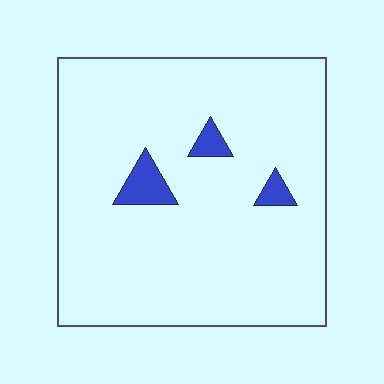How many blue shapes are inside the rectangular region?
3.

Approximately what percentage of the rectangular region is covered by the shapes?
Approximately 5%.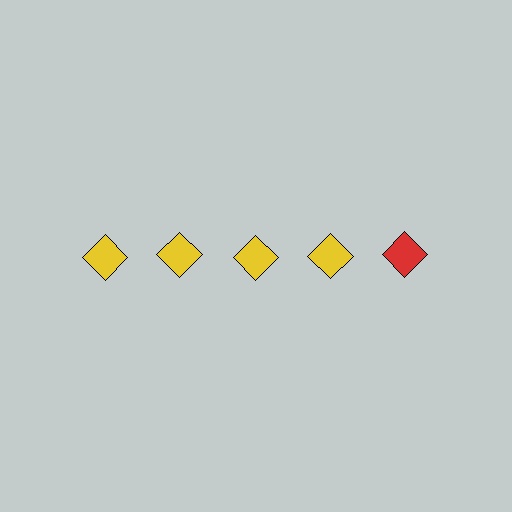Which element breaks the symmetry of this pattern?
The red diamond in the top row, rightmost column breaks the symmetry. All other shapes are yellow diamonds.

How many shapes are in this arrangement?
There are 5 shapes arranged in a grid pattern.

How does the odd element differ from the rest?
It has a different color: red instead of yellow.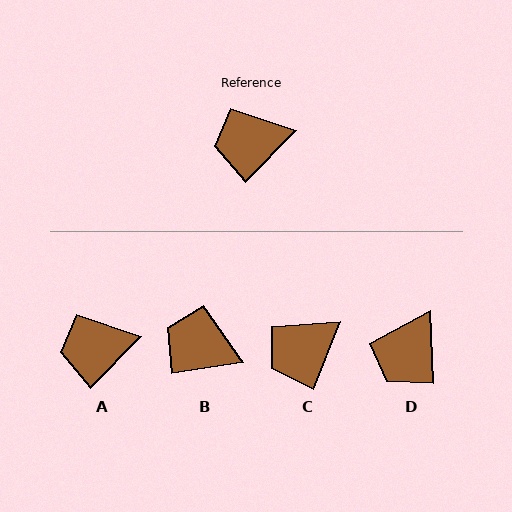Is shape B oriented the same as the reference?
No, it is off by about 37 degrees.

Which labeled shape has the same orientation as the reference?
A.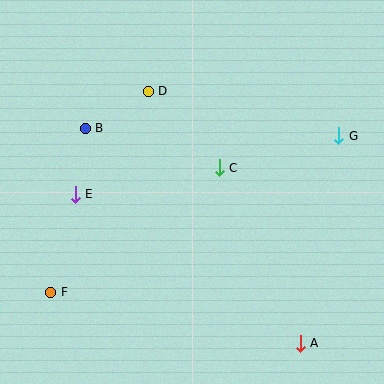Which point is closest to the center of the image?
Point C at (219, 168) is closest to the center.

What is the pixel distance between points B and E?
The distance between B and E is 67 pixels.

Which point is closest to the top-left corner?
Point B is closest to the top-left corner.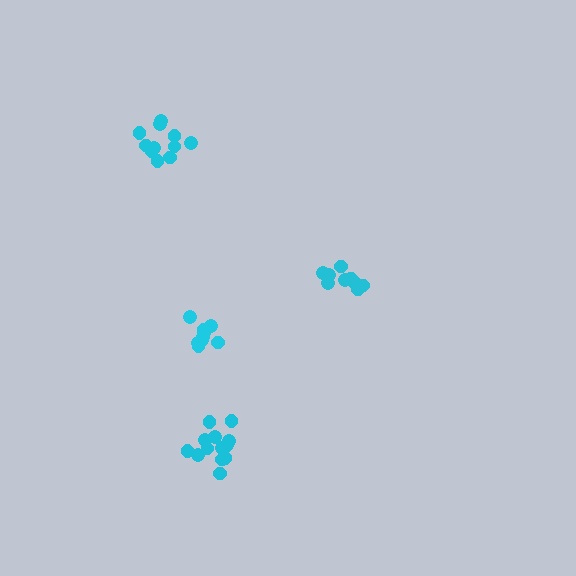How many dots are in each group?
Group 1: 9 dots, Group 2: 9 dots, Group 3: 11 dots, Group 4: 14 dots (43 total).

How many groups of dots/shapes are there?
There are 4 groups.